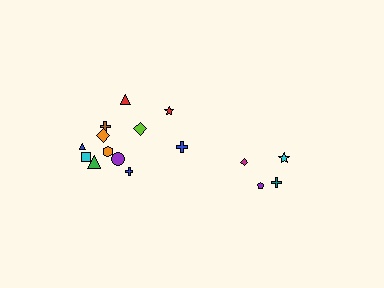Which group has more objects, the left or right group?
The left group.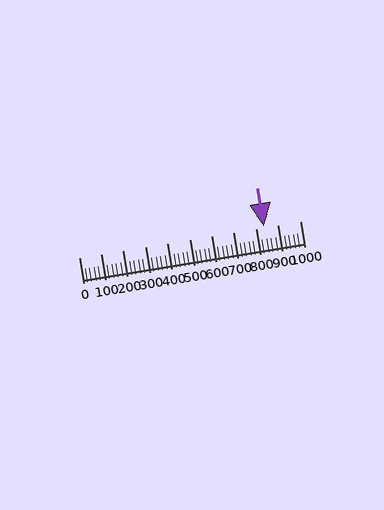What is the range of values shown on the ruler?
The ruler shows values from 0 to 1000.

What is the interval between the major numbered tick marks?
The major tick marks are spaced 100 units apart.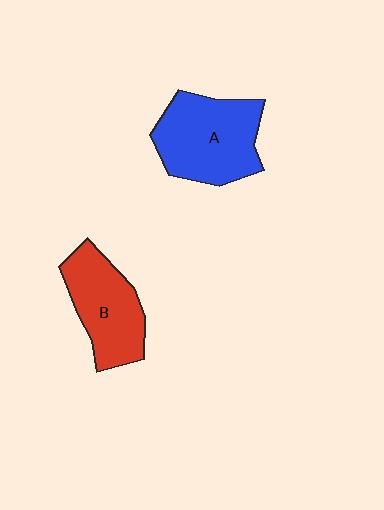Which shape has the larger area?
Shape A (blue).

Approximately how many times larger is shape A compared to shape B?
Approximately 1.2 times.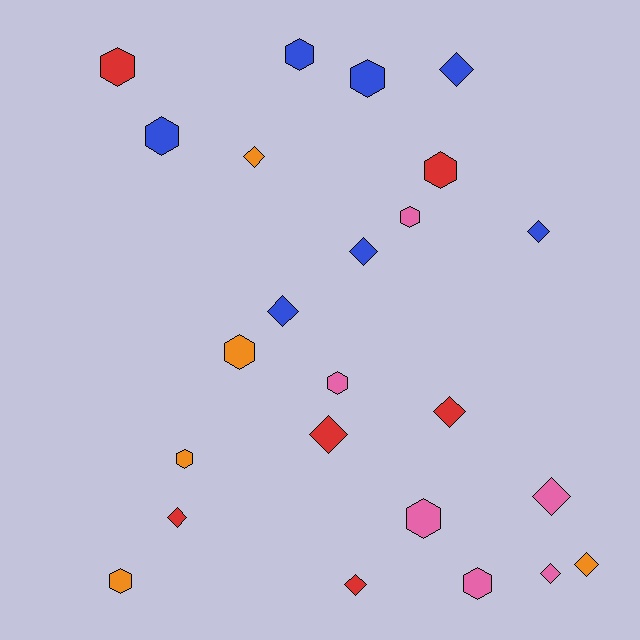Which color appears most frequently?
Blue, with 7 objects.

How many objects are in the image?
There are 24 objects.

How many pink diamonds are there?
There are 2 pink diamonds.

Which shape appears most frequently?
Hexagon, with 12 objects.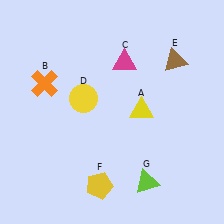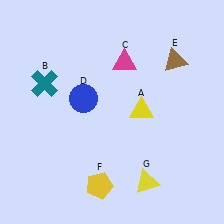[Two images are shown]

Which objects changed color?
B changed from orange to teal. D changed from yellow to blue. G changed from lime to yellow.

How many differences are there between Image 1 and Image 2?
There are 3 differences between the two images.